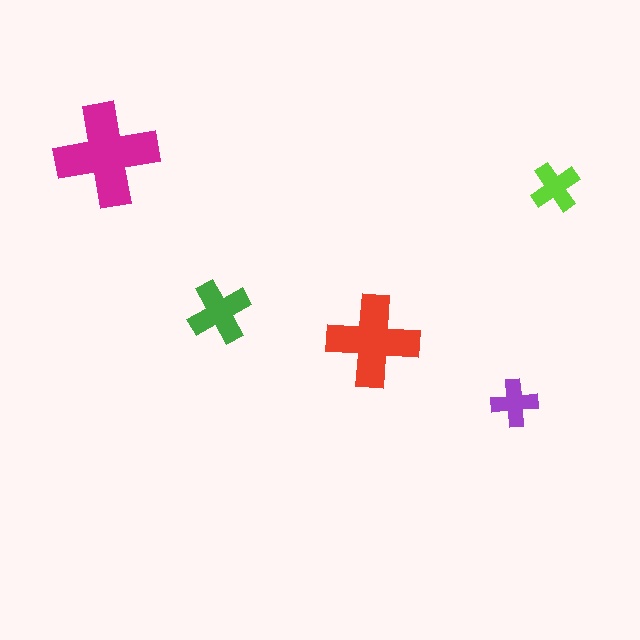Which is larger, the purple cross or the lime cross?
The lime one.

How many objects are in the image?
There are 5 objects in the image.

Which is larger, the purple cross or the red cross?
The red one.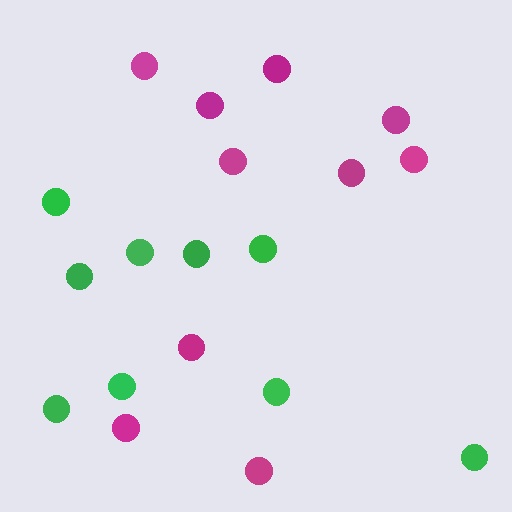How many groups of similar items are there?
There are 2 groups: one group of magenta circles (10) and one group of green circles (9).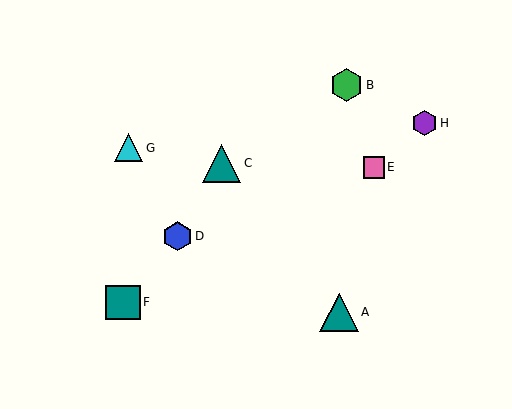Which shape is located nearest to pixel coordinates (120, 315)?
The teal square (labeled F) at (123, 302) is nearest to that location.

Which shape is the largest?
The teal triangle (labeled A) is the largest.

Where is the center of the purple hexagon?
The center of the purple hexagon is at (424, 123).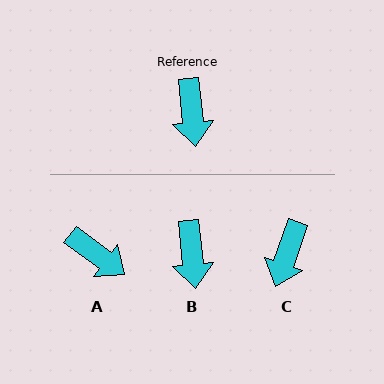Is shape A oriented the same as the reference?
No, it is off by about 48 degrees.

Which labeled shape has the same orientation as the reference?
B.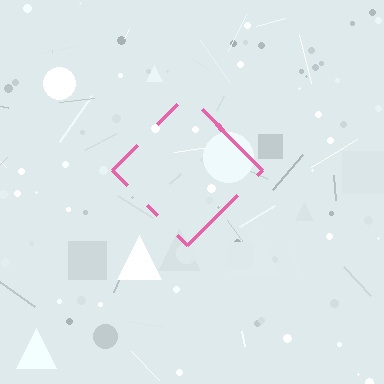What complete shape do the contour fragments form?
The contour fragments form a diamond.